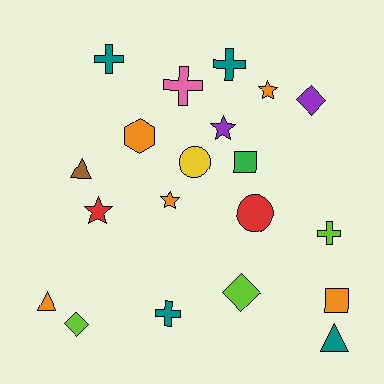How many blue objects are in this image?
There are no blue objects.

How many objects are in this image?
There are 20 objects.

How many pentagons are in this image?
There are no pentagons.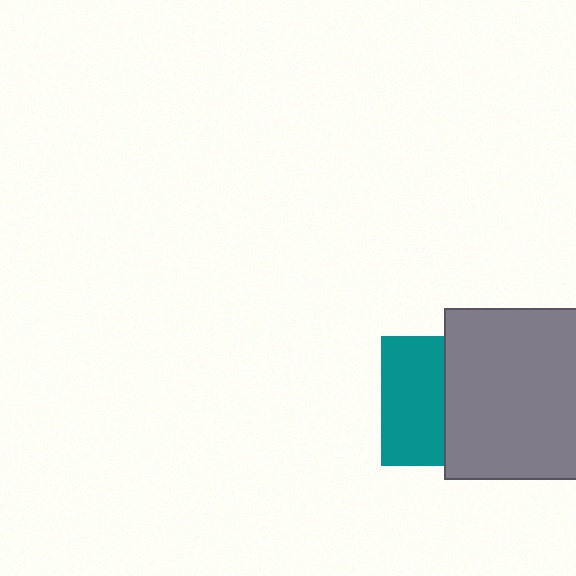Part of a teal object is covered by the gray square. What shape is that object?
It is a square.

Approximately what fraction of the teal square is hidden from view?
Roughly 52% of the teal square is hidden behind the gray square.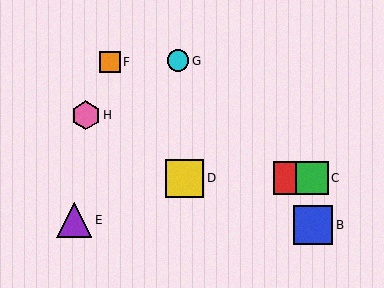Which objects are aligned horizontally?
Objects A, C, D are aligned horizontally.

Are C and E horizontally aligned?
No, C is at y≈178 and E is at y≈220.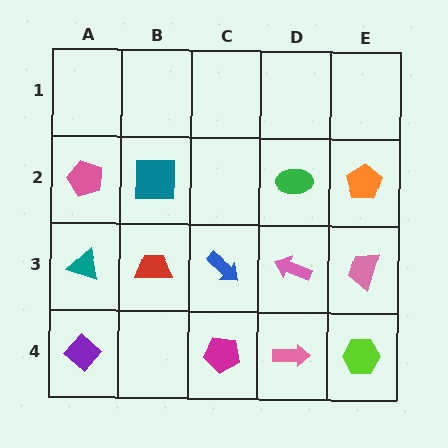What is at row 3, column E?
A pink trapezoid.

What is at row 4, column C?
A magenta pentagon.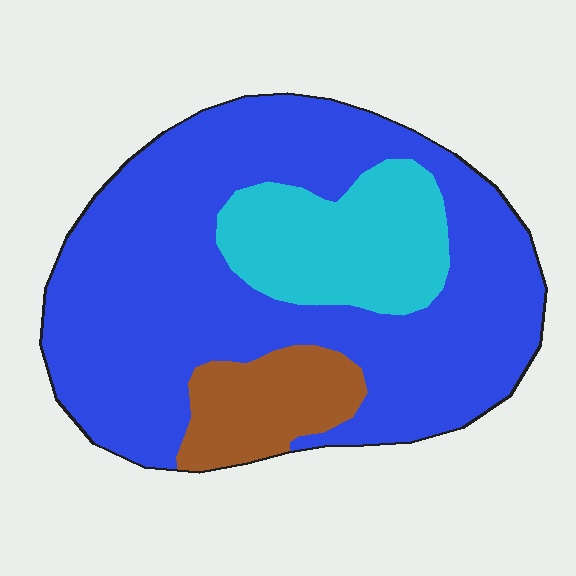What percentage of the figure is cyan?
Cyan covers roughly 20% of the figure.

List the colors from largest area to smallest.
From largest to smallest: blue, cyan, brown.